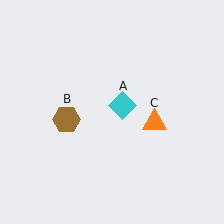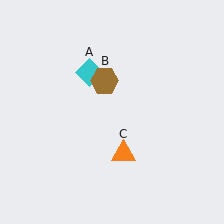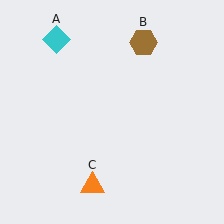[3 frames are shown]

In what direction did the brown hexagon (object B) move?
The brown hexagon (object B) moved up and to the right.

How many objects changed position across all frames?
3 objects changed position: cyan diamond (object A), brown hexagon (object B), orange triangle (object C).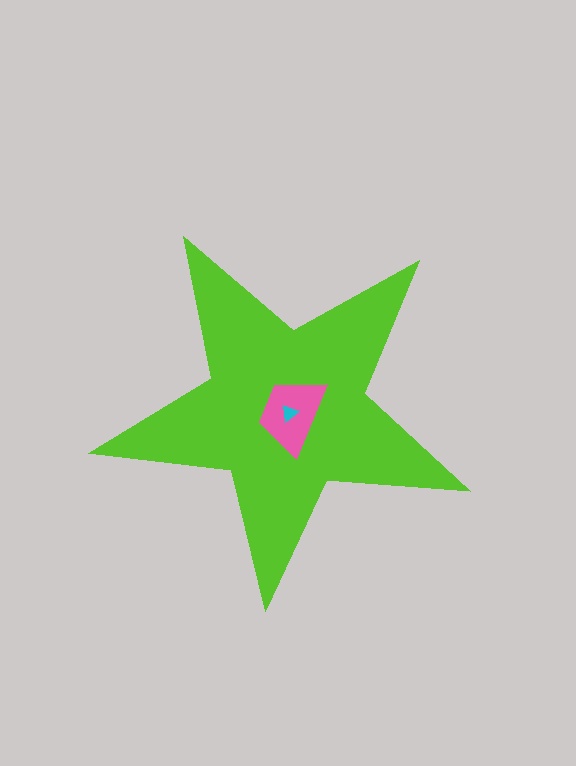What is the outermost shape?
The lime star.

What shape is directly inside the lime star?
The pink trapezoid.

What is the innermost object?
The cyan triangle.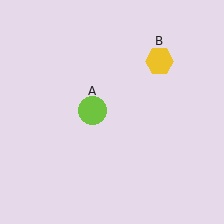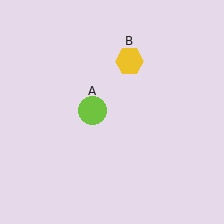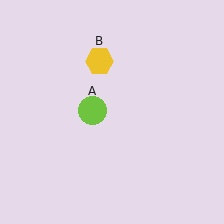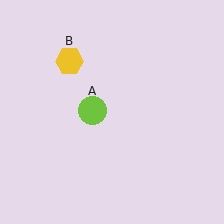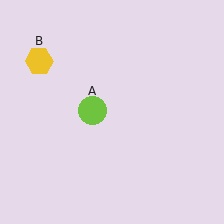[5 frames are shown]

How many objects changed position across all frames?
1 object changed position: yellow hexagon (object B).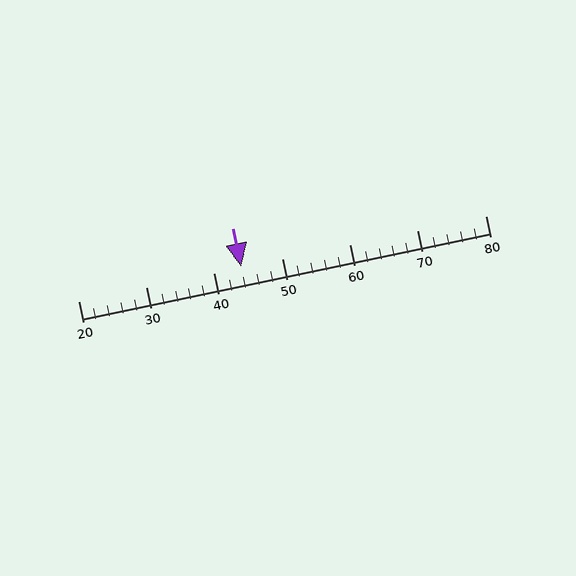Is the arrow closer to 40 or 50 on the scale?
The arrow is closer to 40.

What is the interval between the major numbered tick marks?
The major tick marks are spaced 10 units apart.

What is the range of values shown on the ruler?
The ruler shows values from 20 to 80.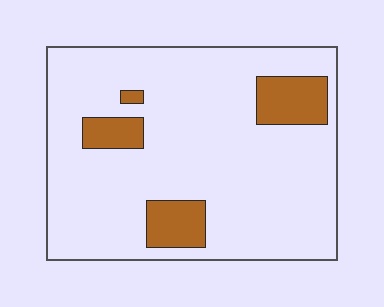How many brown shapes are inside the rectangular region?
4.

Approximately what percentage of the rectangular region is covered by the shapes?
Approximately 15%.